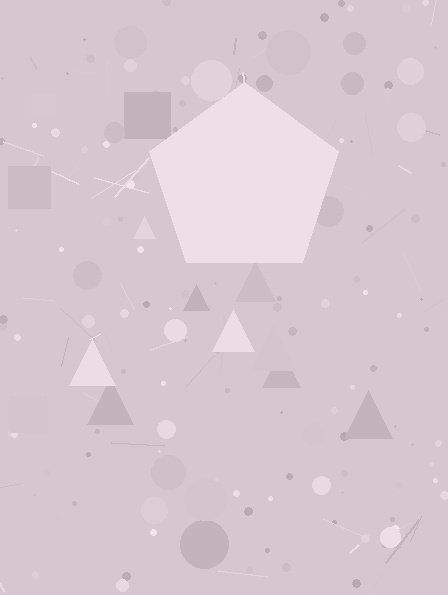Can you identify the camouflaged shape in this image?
The camouflaged shape is a pentagon.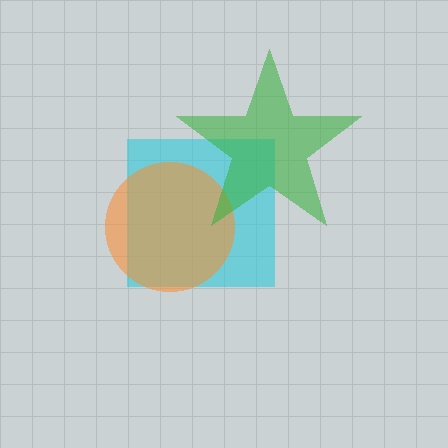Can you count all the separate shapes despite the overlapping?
Yes, there are 3 separate shapes.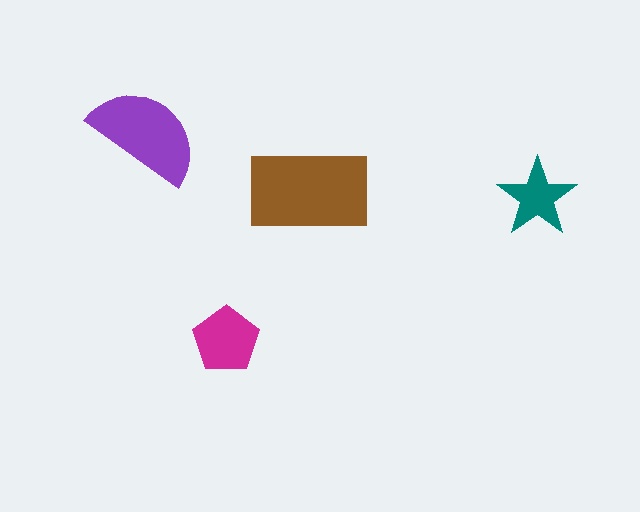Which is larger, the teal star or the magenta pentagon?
The magenta pentagon.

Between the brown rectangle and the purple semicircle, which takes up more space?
The brown rectangle.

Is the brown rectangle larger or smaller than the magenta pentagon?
Larger.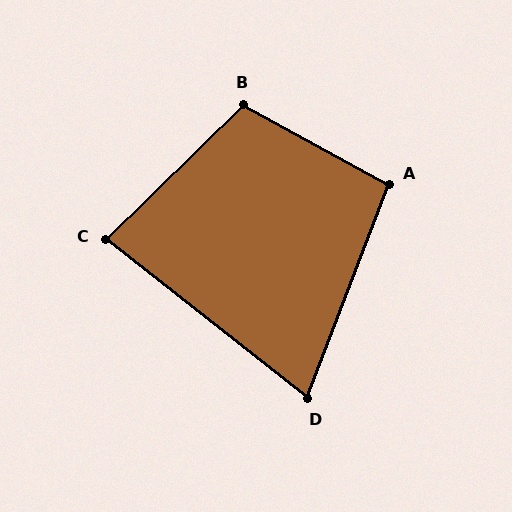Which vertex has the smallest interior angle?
D, at approximately 73 degrees.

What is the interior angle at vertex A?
Approximately 97 degrees (obtuse).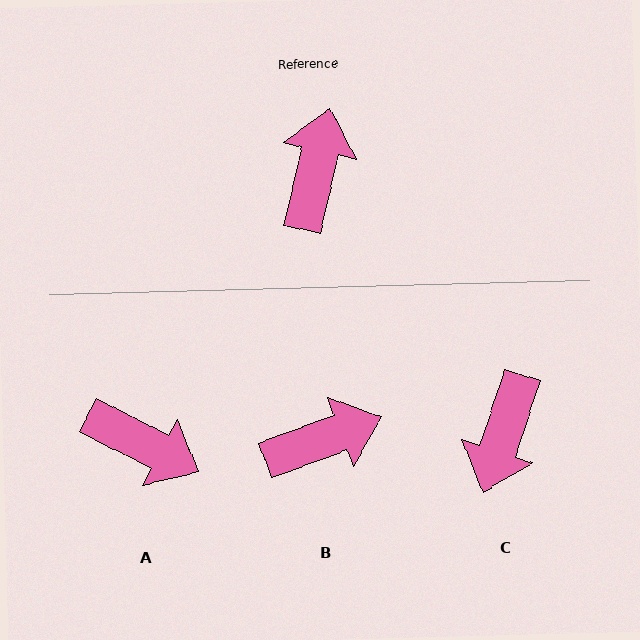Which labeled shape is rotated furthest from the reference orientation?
C, about 175 degrees away.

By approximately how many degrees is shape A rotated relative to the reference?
Approximately 104 degrees clockwise.